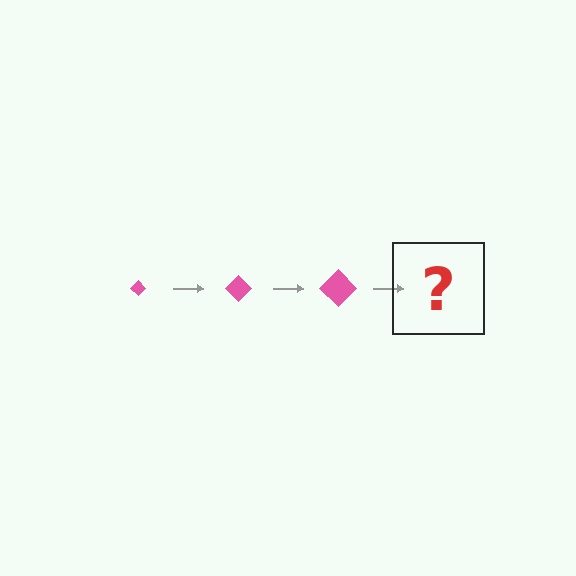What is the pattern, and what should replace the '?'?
The pattern is that the diamond gets progressively larger each step. The '?' should be a pink diamond, larger than the previous one.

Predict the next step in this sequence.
The next step is a pink diamond, larger than the previous one.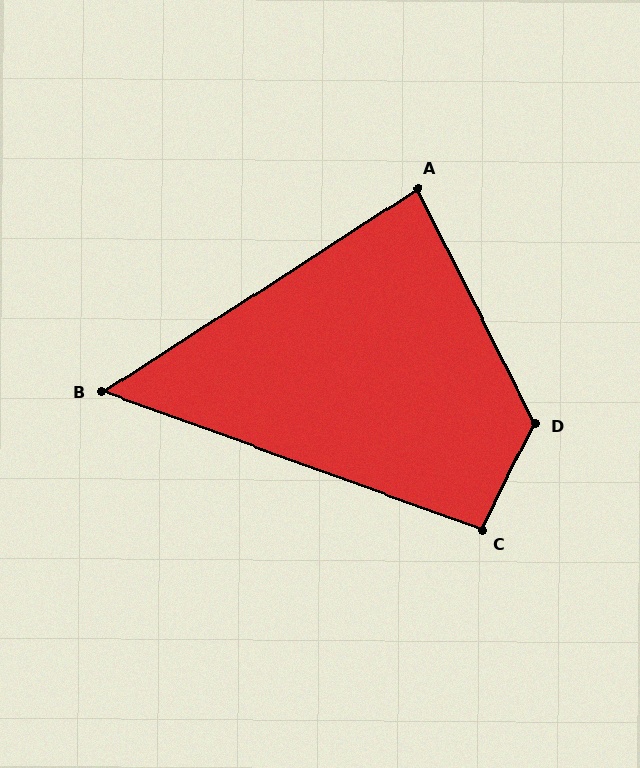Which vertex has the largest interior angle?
D, at approximately 127 degrees.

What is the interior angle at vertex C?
Approximately 96 degrees (obtuse).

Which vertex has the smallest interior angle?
B, at approximately 53 degrees.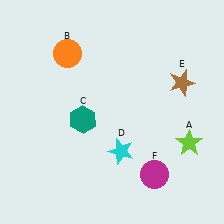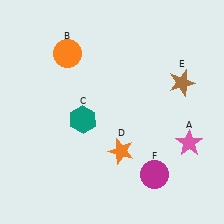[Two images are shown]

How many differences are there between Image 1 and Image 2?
There are 2 differences between the two images.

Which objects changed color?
A changed from lime to pink. D changed from cyan to orange.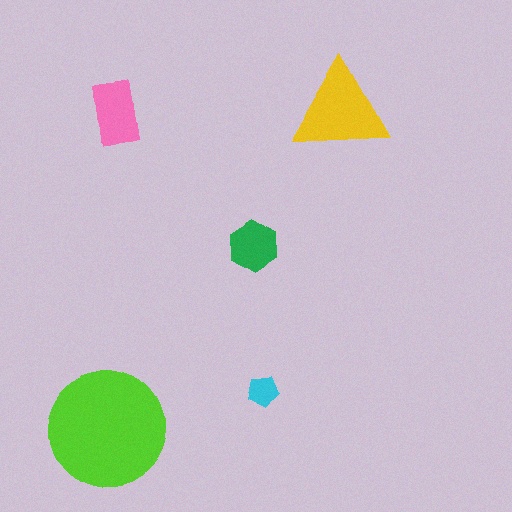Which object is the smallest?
The cyan pentagon.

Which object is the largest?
The lime circle.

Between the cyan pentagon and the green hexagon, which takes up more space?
The green hexagon.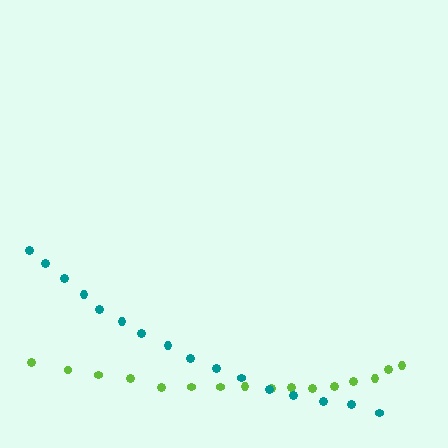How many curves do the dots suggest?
There are 2 distinct paths.